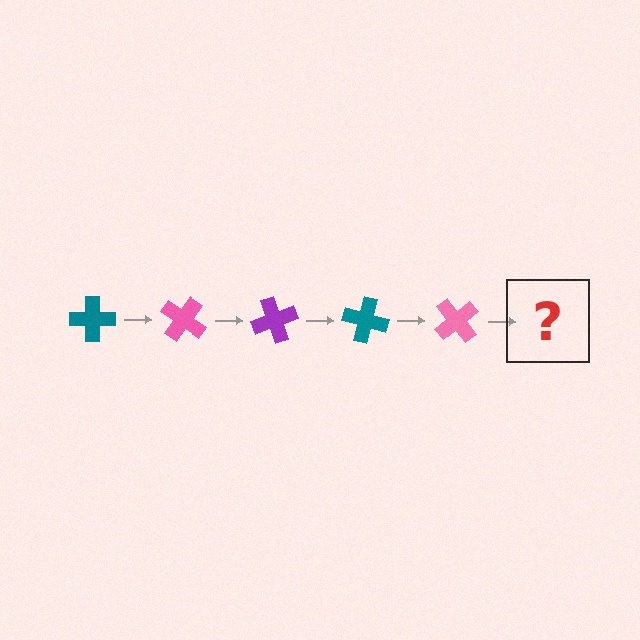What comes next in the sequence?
The next element should be a purple cross, rotated 175 degrees from the start.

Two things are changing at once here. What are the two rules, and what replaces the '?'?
The two rules are that it rotates 35 degrees each step and the color cycles through teal, pink, and purple. The '?' should be a purple cross, rotated 175 degrees from the start.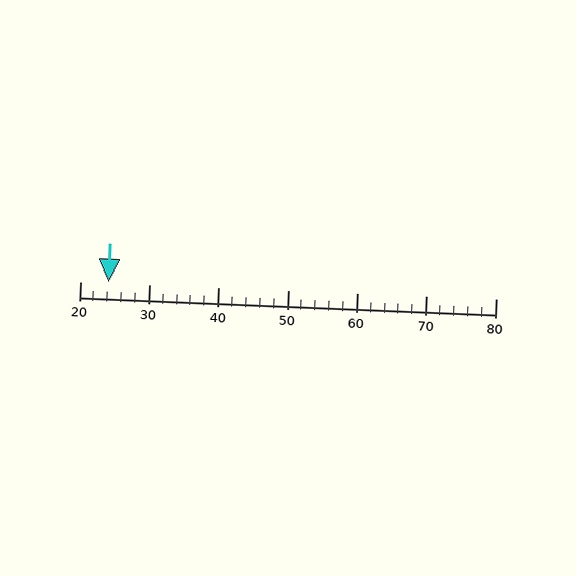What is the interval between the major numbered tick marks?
The major tick marks are spaced 10 units apart.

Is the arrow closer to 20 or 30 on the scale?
The arrow is closer to 20.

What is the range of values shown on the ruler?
The ruler shows values from 20 to 80.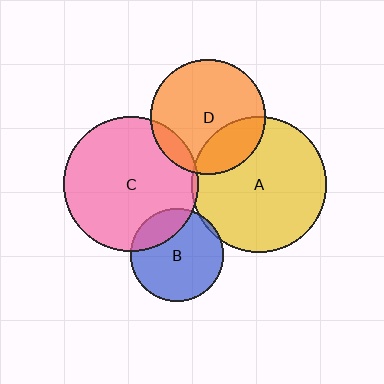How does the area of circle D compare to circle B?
Approximately 1.5 times.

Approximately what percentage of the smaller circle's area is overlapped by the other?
Approximately 20%.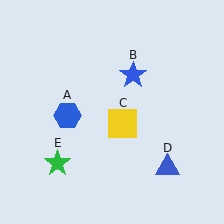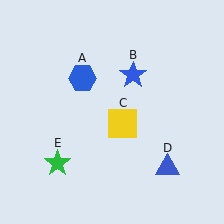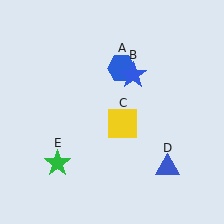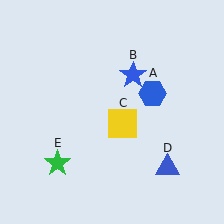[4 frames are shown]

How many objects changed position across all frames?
1 object changed position: blue hexagon (object A).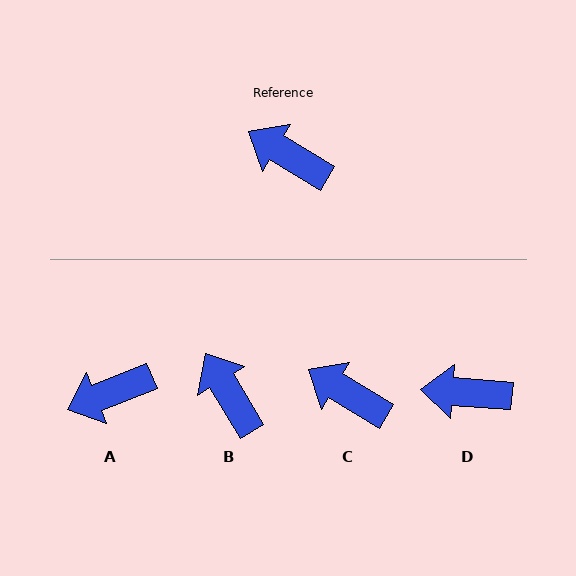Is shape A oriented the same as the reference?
No, it is off by about 53 degrees.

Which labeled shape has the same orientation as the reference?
C.